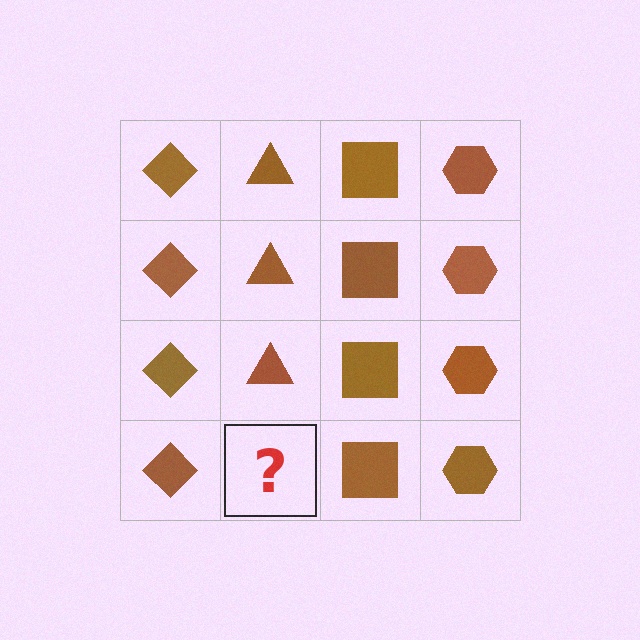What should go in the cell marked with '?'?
The missing cell should contain a brown triangle.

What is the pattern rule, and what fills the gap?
The rule is that each column has a consistent shape. The gap should be filled with a brown triangle.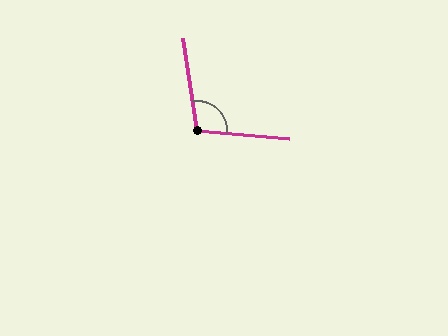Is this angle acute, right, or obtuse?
It is obtuse.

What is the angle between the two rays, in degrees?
Approximately 103 degrees.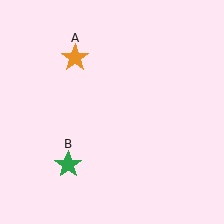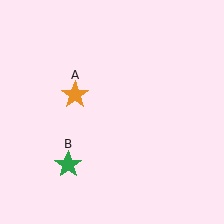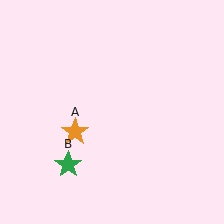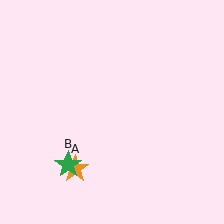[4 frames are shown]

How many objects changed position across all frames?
1 object changed position: orange star (object A).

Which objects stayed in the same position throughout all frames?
Green star (object B) remained stationary.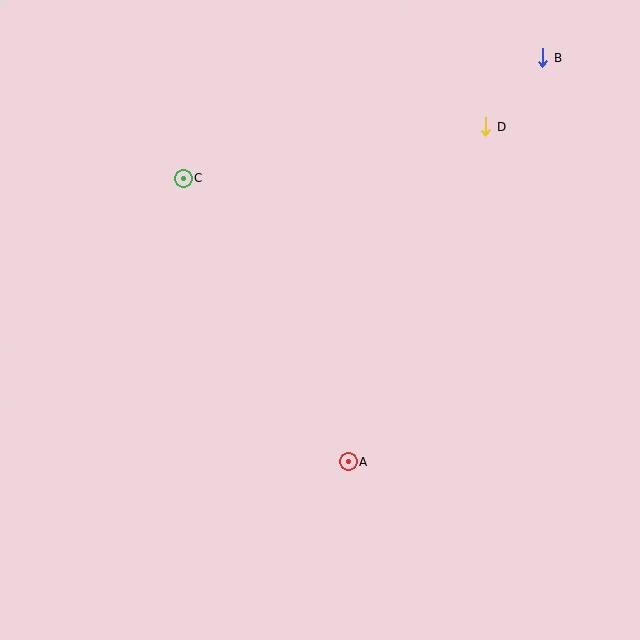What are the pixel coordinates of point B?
Point B is at (543, 58).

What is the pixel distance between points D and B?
The distance between D and B is 90 pixels.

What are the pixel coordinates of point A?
Point A is at (348, 462).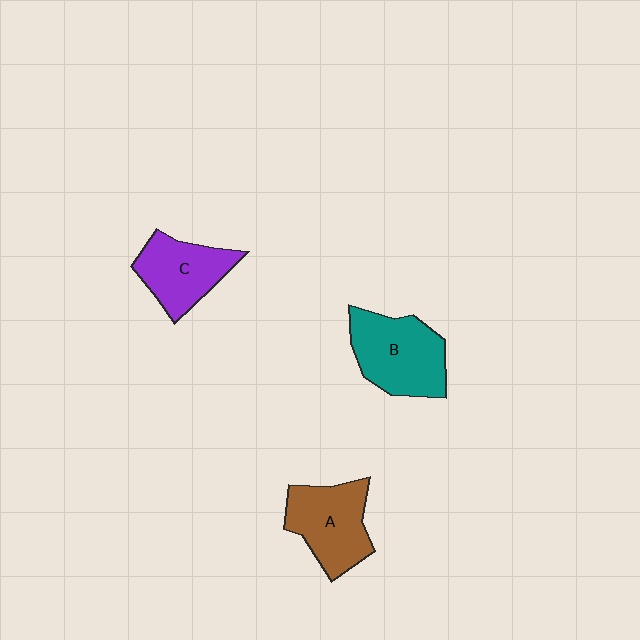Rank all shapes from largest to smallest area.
From largest to smallest: B (teal), A (brown), C (purple).